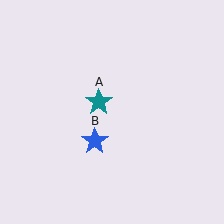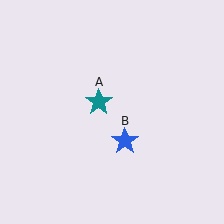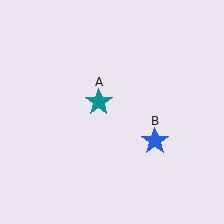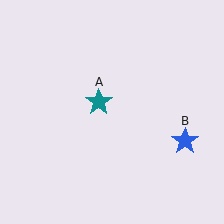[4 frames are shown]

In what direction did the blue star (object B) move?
The blue star (object B) moved right.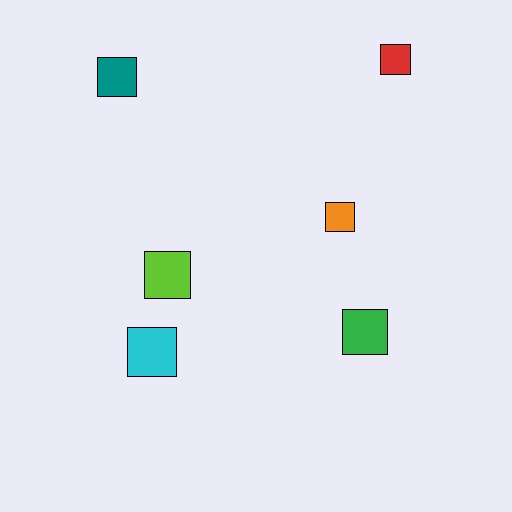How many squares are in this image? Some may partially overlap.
There are 6 squares.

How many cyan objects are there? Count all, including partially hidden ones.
There is 1 cyan object.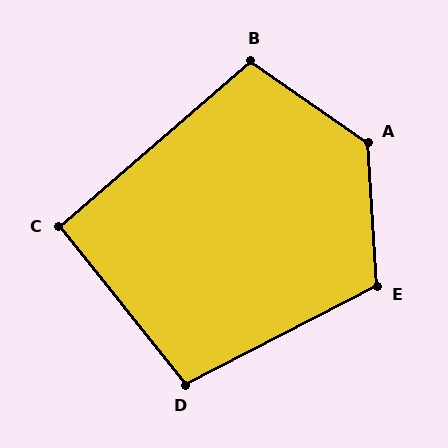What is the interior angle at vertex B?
Approximately 104 degrees (obtuse).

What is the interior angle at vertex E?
Approximately 114 degrees (obtuse).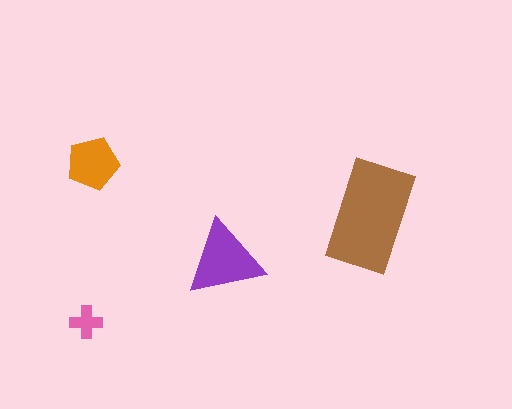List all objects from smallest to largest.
The pink cross, the orange pentagon, the purple triangle, the brown rectangle.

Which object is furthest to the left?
The pink cross is leftmost.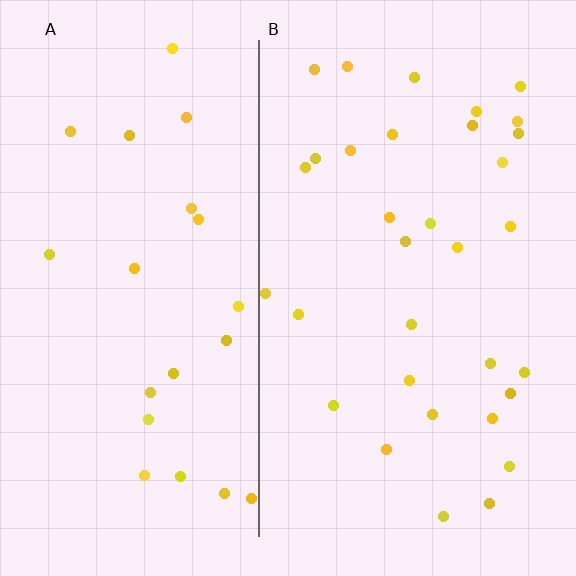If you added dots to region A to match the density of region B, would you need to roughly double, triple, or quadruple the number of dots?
Approximately double.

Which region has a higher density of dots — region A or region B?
B (the right).